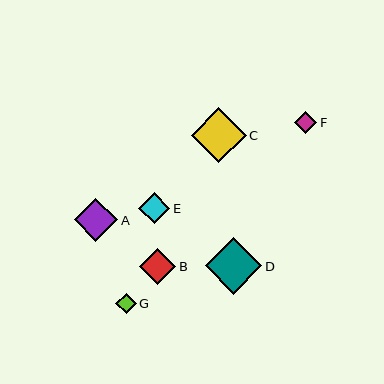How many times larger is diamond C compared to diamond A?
Diamond C is approximately 1.3 times the size of diamond A.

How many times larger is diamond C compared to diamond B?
Diamond C is approximately 1.5 times the size of diamond B.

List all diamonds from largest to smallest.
From largest to smallest: D, C, A, B, E, F, G.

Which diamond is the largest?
Diamond D is the largest with a size of approximately 57 pixels.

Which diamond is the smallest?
Diamond G is the smallest with a size of approximately 20 pixels.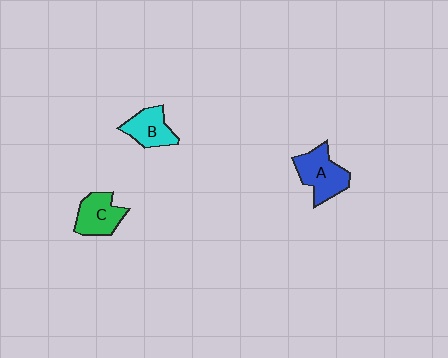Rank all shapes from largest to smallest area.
From largest to smallest: A (blue), C (green), B (cyan).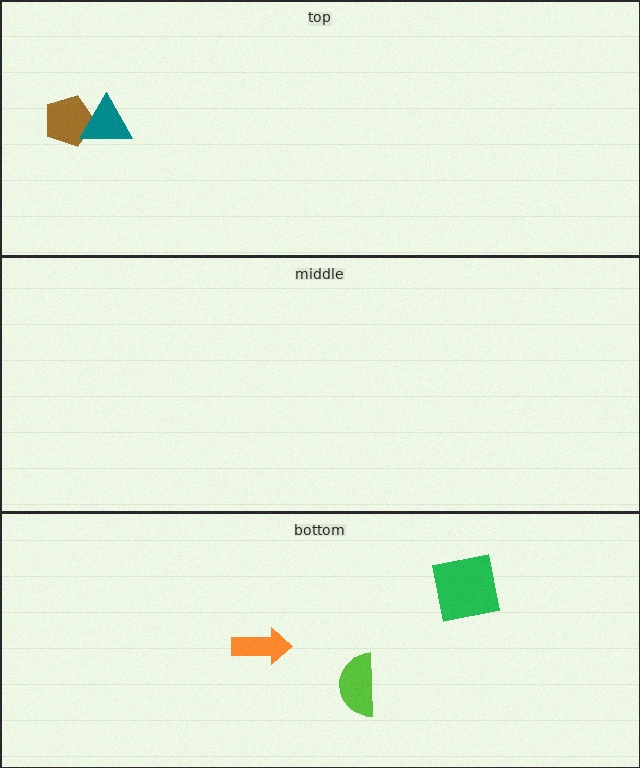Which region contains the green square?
The bottom region.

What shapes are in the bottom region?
The lime semicircle, the green square, the orange arrow.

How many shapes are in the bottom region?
3.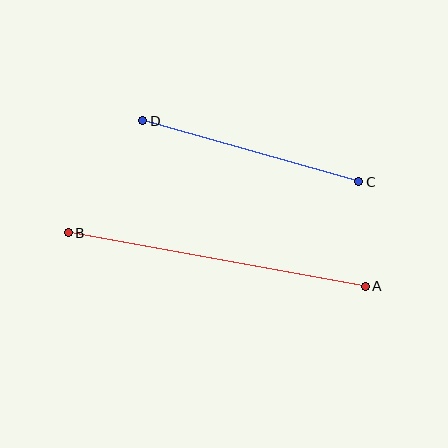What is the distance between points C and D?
The distance is approximately 224 pixels.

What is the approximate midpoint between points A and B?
The midpoint is at approximately (217, 260) pixels.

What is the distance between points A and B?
The distance is approximately 302 pixels.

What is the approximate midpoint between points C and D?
The midpoint is at approximately (251, 151) pixels.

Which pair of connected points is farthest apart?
Points A and B are farthest apart.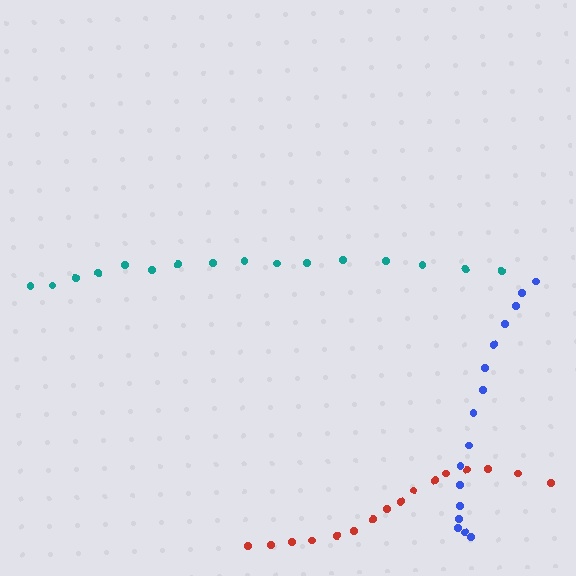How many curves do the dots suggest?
There are 3 distinct paths.